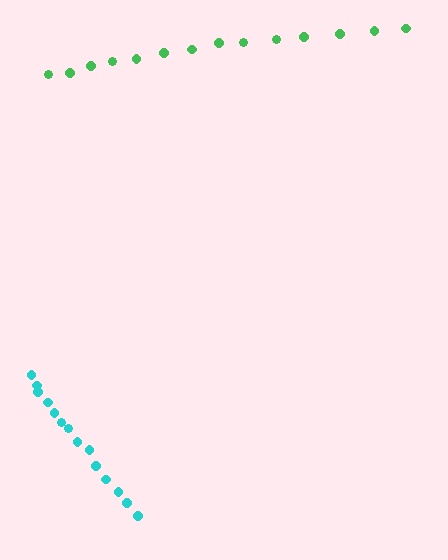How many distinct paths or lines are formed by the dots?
There are 2 distinct paths.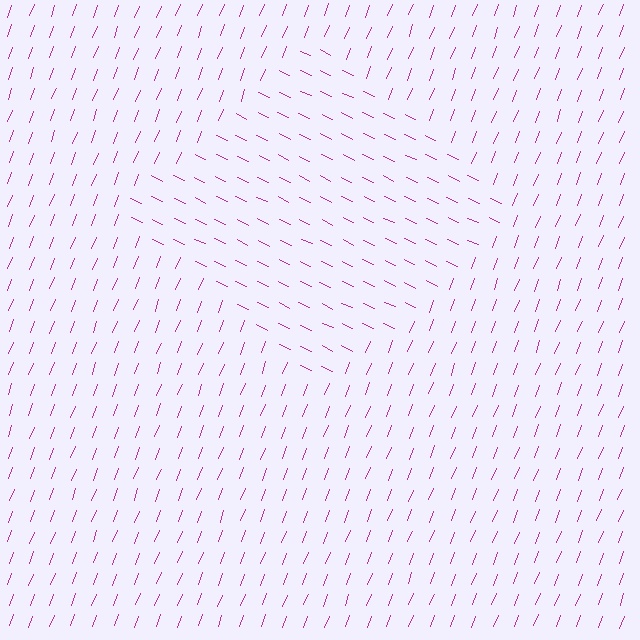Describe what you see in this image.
The image is filled with small magenta line segments. A diamond region in the image has lines oriented differently from the surrounding lines, creating a visible texture boundary.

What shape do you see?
I see a diamond.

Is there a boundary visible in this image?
Yes, there is a texture boundary formed by a change in line orientation.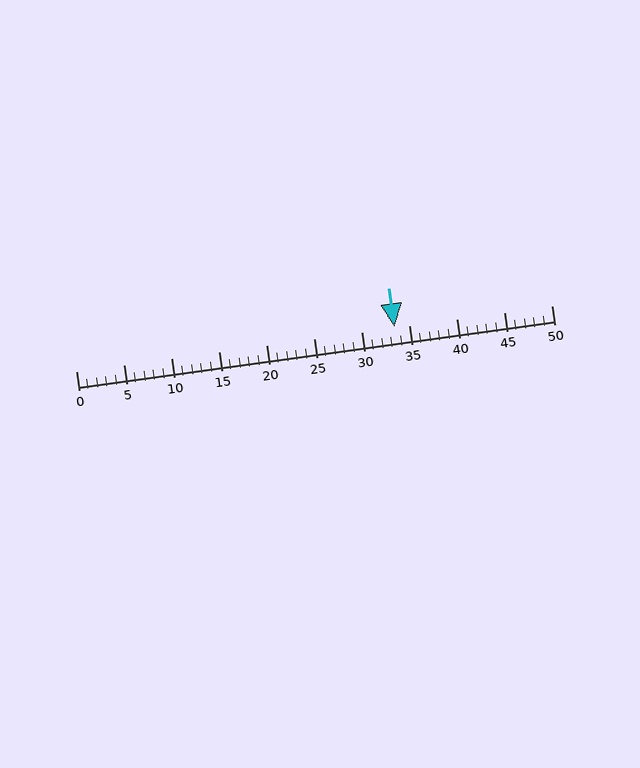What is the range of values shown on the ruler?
The ruler shows values from 0 to 50.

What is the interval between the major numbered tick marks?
The major tick marks are spaced 5 units apart.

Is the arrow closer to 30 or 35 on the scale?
The arrow is closer to 35.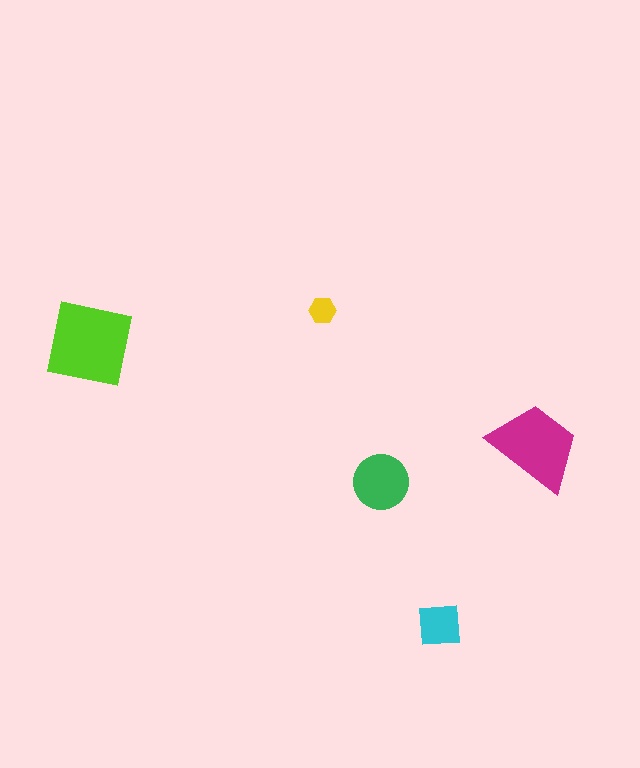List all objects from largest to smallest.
The lime square, the magenta trapezoid, the green circle, the cyan square, the yellow hexagon.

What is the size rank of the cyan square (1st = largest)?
4th.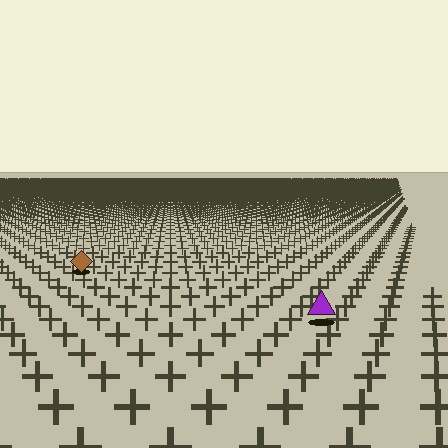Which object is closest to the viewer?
The purple triangle is closest. The texture marks near it are larger and more spread out.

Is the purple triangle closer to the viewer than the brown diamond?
Yes. The purple triangle is closer — you can tell from the texture gradient: the ground texture is coarser near it.